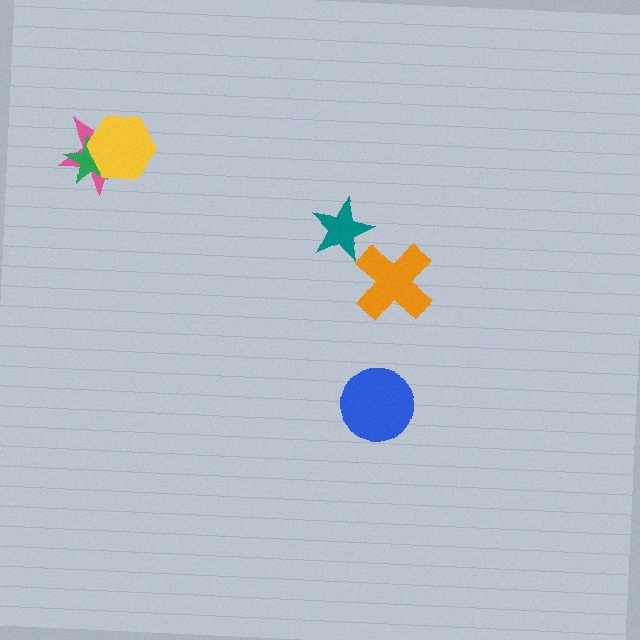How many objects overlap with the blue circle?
0 objects overlap with the blue circle.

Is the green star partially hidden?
Yes, it is partially covered by another shape.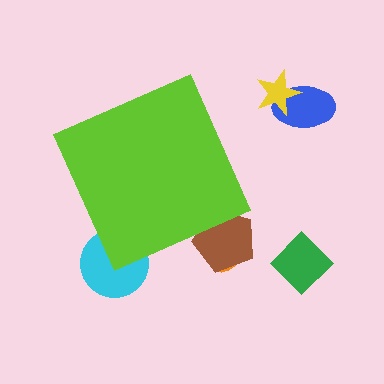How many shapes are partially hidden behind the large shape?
3 shapes are partially hidden.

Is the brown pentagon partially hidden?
Yes, the brown pentagon is partially hidden behind the lime diamond.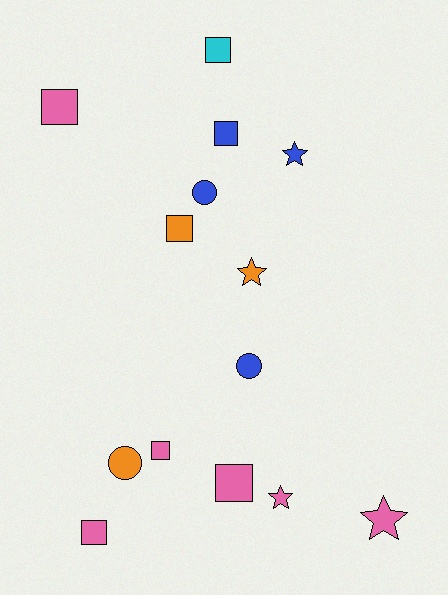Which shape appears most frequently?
Square, with 7 objects.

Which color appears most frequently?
Pink, with 6 objects.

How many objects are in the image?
There are 14 objects.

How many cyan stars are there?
There are no cyan stars.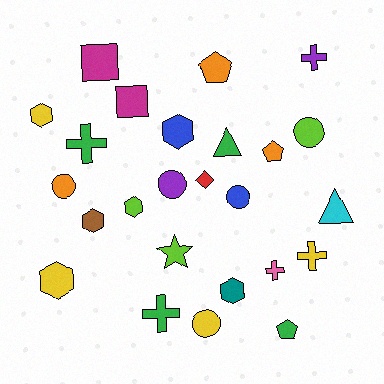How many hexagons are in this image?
There are 6 hexagons.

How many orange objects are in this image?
There are 3 orange objects.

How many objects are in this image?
There are 25 objects.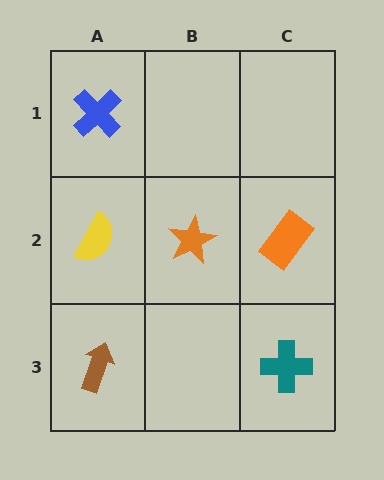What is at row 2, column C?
An orange rectangle.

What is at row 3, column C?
A teal cross.